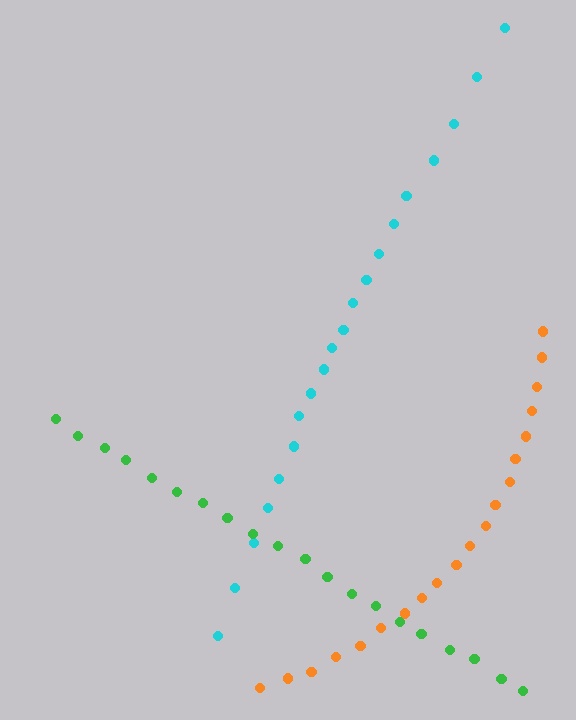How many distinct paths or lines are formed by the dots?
There are 3 distinct paths.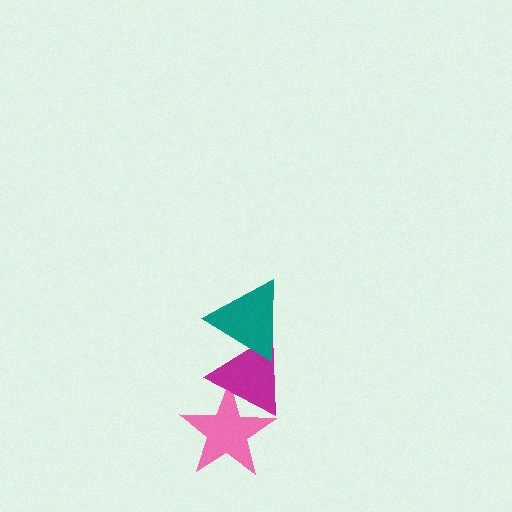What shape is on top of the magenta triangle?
The teal triangle is on top of the magenta triangle.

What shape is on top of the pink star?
The magenta triangle is on top of the pink star.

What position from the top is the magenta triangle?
The magenta triangle is 2nd from the top.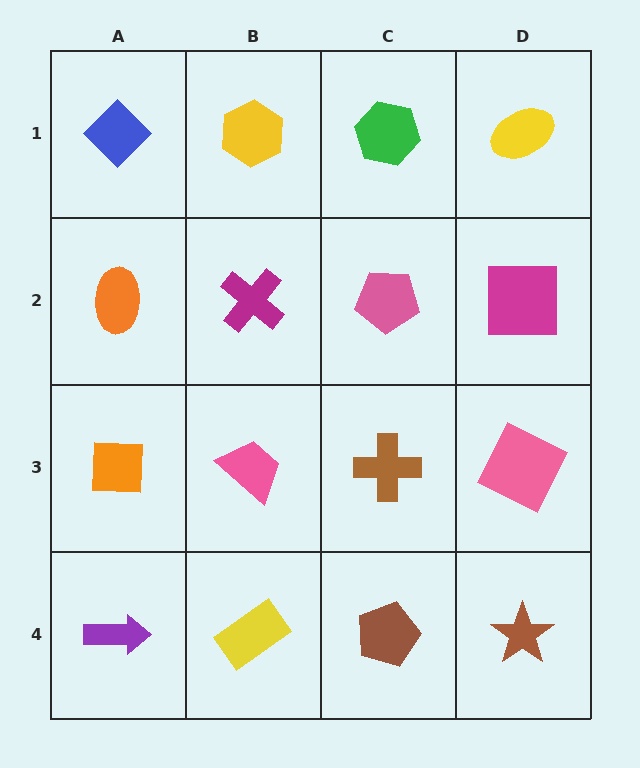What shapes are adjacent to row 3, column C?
A pink pentagon (row 2, column C), a brown pentagon (row 4, column C), a pink trapezoid (row 3, column B), a pink square (row 3, column D).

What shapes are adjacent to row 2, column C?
A green hexagon (row 1, column C), a brown cross (row 3, column C), a magenta cross (row 2, column B), a magenta square (row 2, column D).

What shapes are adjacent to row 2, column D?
A yellow ellipse (row 1, column D), a pink square (row 3, column D), a pink pentagon (row 2, column C).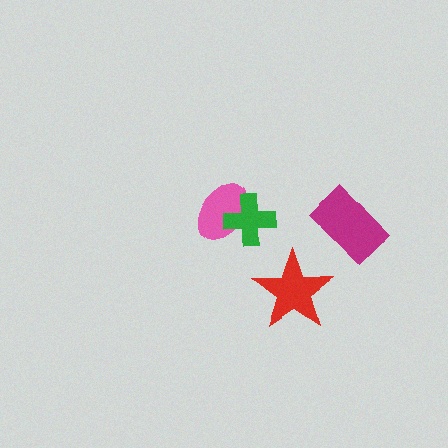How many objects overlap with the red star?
0 objects overlap with the red star.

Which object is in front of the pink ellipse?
The green cross is in front of the pink ellipse.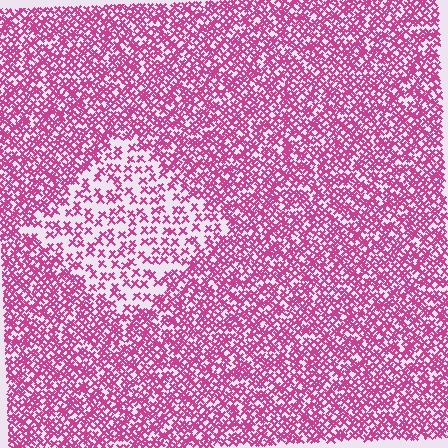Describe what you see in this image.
The image contains small magenta elements arranged at two different densities. A diamond-shaped region is visible where the elements are less densely packed than the surrounding area.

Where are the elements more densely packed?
The elements are more densely packed outside the diamond boundary.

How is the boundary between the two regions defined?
The boundary is defined by a change in element density (approximately 2.2x ratio). All elements are the same color, size, and shape.